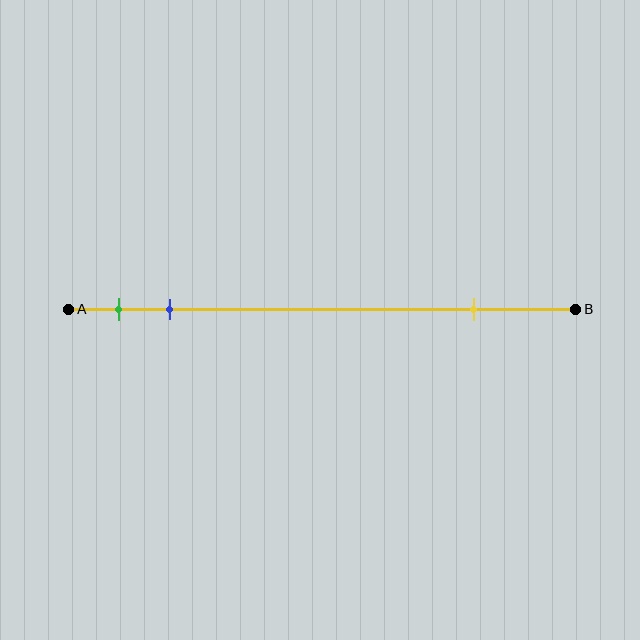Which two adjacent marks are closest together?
The green and blue marks are the closest adjacent pair.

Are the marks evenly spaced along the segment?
No, the marks are not evenly spaced.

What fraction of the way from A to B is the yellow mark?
The yellow mark is approximately 80% (0.8) of the way from A to B.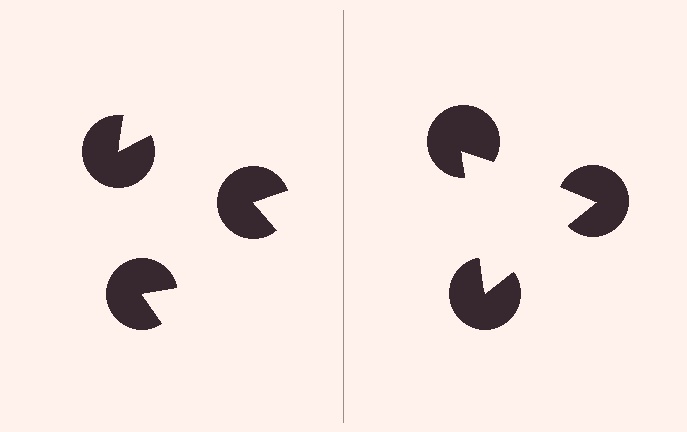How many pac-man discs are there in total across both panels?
6 — 3 on each side.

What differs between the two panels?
The pac-man discs are positioned identically on both sides; only the wedge orientations differ. On the right they align to a triangle; on the left they are misaligned.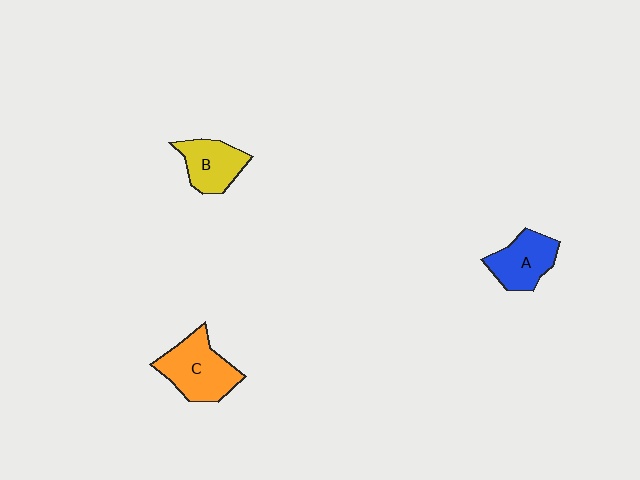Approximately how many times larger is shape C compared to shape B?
Approximately 1.4 times.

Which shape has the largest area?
Shape C (orange).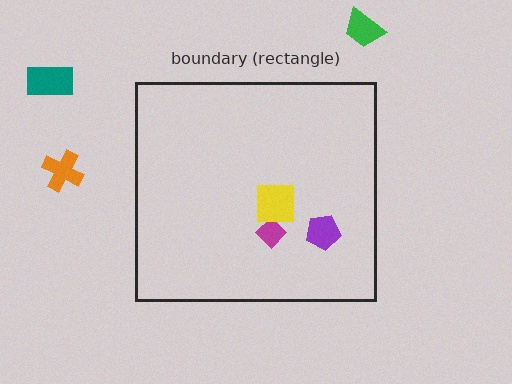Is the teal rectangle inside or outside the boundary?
Outside.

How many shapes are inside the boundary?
3 inside, 3 outside.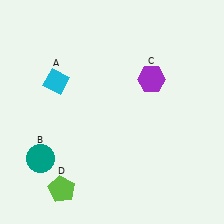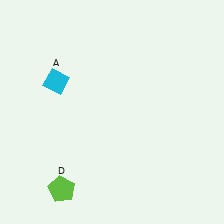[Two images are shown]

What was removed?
The purple hexagon (C), the teal circle (B) were removed in Image 2.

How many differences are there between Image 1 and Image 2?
There are 2 differences between the two images.